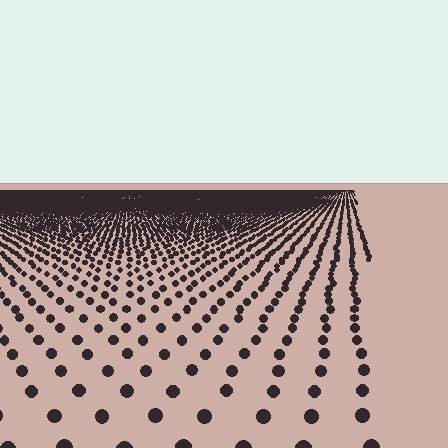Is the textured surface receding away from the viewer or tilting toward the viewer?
The surface is receding away from the viewer. Texture elements get smaller and denser toward the top.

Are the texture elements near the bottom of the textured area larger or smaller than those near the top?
Larger. Near the bottom, elements are closer to the viewer and appear at a bigger on-screen size.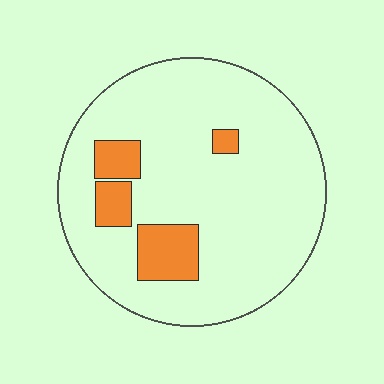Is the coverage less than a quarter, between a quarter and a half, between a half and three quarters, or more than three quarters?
Less than a quarter.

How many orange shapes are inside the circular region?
4.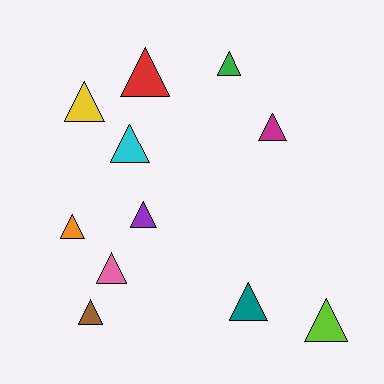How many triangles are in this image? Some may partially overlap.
There are 11 triangles.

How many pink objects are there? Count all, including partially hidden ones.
There is 1 pink object.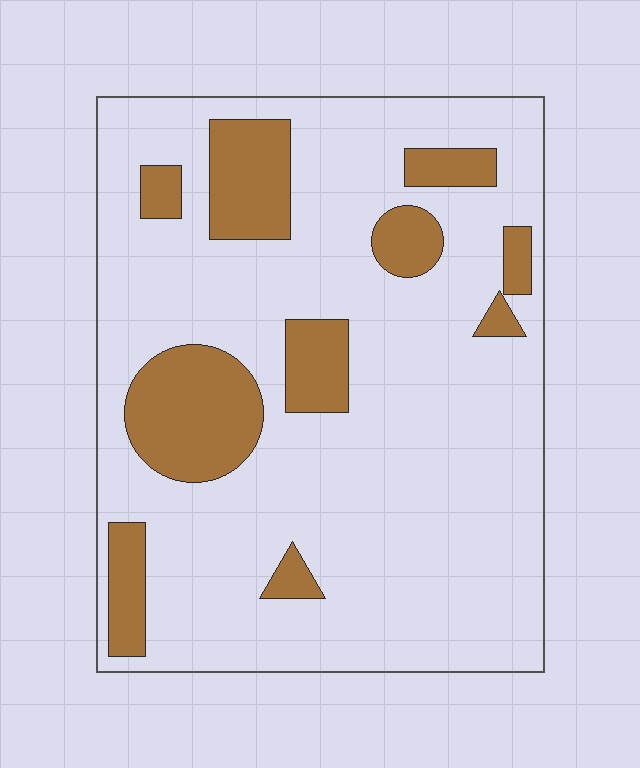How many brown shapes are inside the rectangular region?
10.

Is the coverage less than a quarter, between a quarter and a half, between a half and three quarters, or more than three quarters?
Less than a quarter.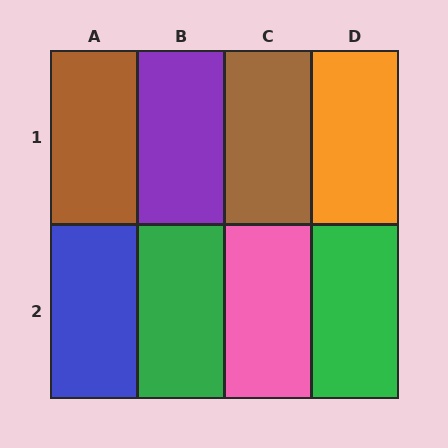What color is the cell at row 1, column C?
Brown.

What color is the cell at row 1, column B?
Purple.